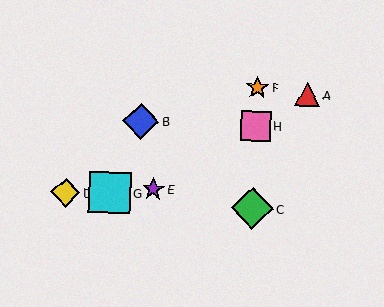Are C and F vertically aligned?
Yes, both are at x≈252.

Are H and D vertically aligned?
No, H is at x≈256 and D is at x≈66.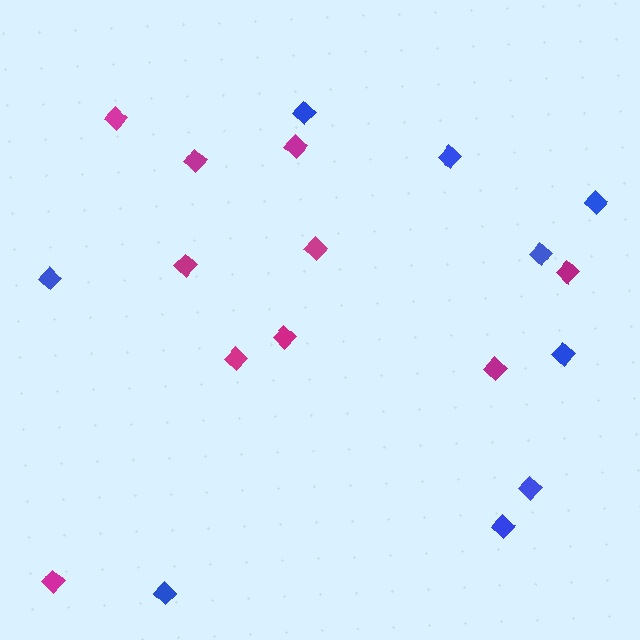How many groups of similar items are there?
There are 2 groups: one group of magenta diamonds (10) and one group of blue diamonds (9).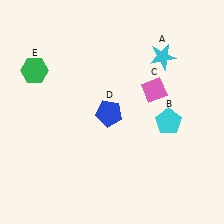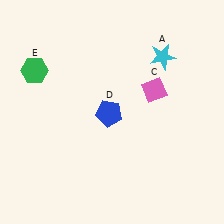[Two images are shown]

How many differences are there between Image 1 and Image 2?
There is 1 difference between the two images.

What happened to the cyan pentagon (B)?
The cyan pentagon (B) was removed in Image 2. It was in the bottom-right area of Image 1.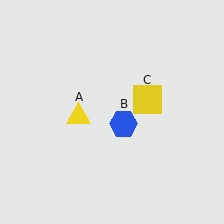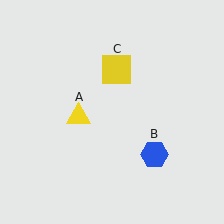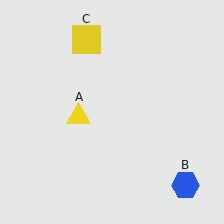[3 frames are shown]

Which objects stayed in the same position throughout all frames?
Yellow triangle (object A) remained stationary.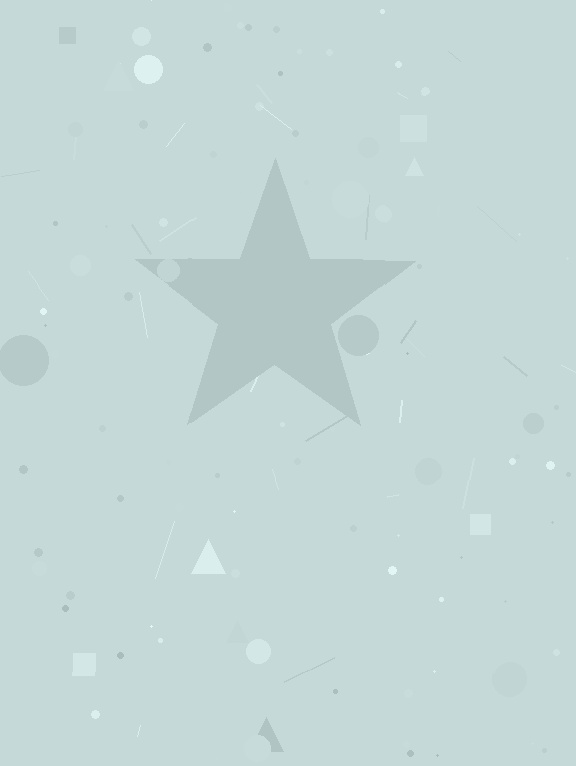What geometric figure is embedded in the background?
A star is embedded in the background.